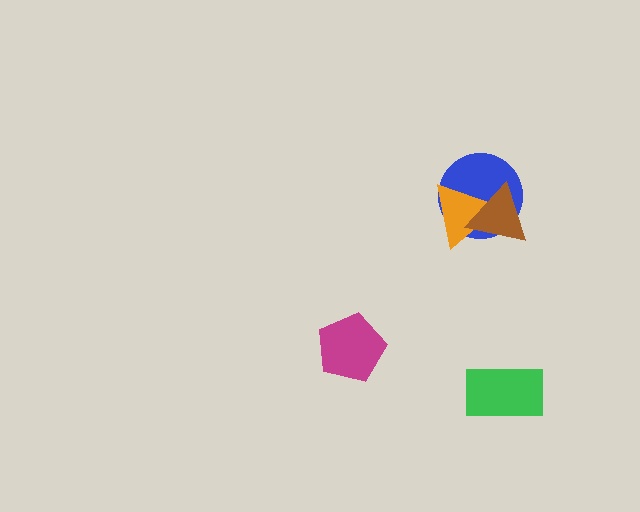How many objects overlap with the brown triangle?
2 objects overlap with the brown triangle.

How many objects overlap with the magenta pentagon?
0 objects overlap with the magenta pentagon.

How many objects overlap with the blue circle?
2 objects overlap with the blue circle.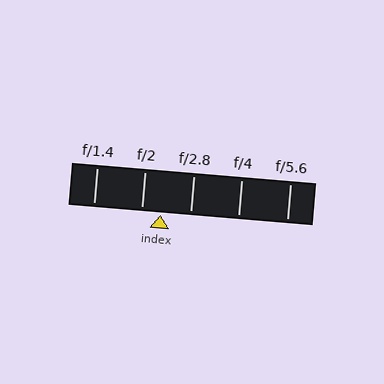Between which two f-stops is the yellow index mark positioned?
The index mark is between f/2 and f/2.8.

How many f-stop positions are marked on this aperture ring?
There are 5 f-stop positions marked.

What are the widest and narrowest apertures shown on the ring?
The widest aperture shown is f/1.4 and the narrowest is f/5.6.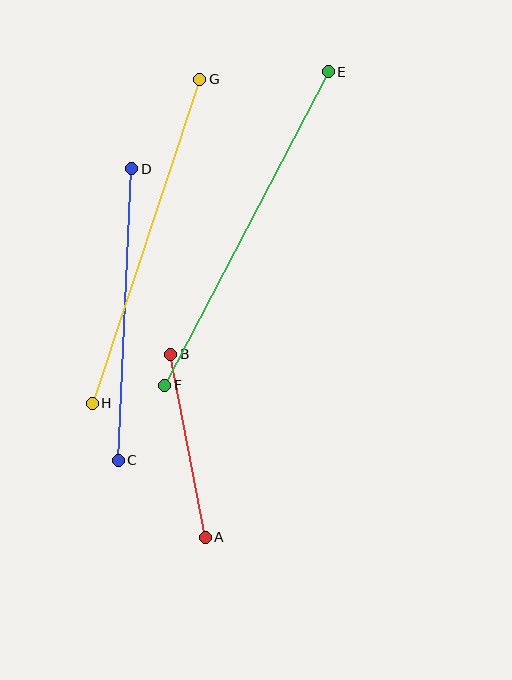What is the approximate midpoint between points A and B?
The midpoint is at approximately (188, 446) pixels.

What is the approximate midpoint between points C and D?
The midpoint is at approximately (125, 314) pixels.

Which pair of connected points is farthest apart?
Points E and F are farthest apart.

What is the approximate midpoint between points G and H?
The midpoint is at approximately (146, 241) pixels.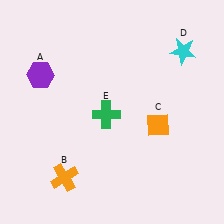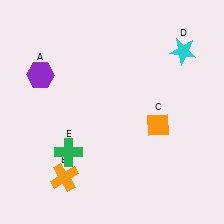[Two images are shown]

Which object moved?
The green cross (E) moved down.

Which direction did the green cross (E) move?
The green cross (E) moved down.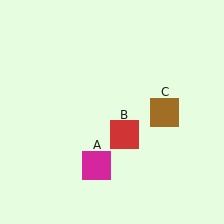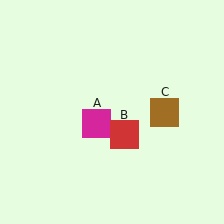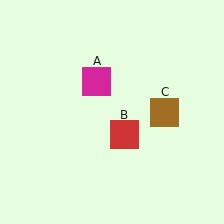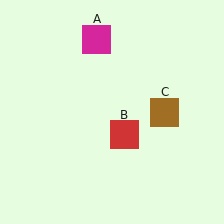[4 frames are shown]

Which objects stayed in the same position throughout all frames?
Red square (object B) and brown square (object C) remained stationary.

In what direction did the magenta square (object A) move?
The magenta square (object A) moved up.